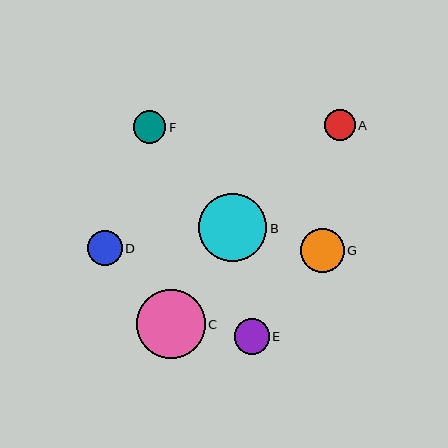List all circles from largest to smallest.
From largest to smallest: C, B, G, E, D, F, A.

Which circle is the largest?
Circle C is the largest with a size of approximately 69 pixels.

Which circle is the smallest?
Circle A is the smallest with a size of approximately 31 pixels.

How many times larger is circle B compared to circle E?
Circle B is approximately 1.9 times the size of circle E.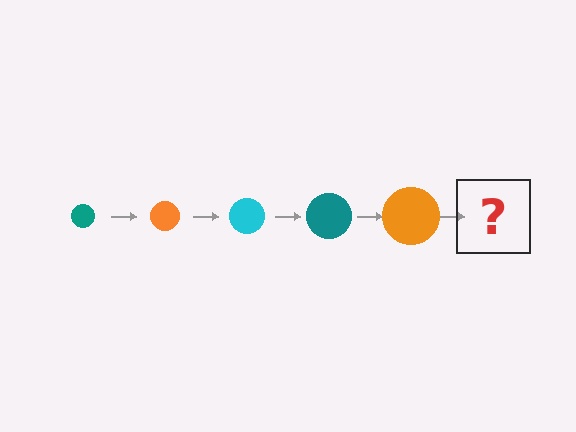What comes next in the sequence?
The next element should be a cyan circle, larger than the previous one.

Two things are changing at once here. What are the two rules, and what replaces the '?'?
The two rules are that the circle grows larger each step and the color cycles through teal, orange, and cyan. The '?' should be a cyan circle, larger than the previous one.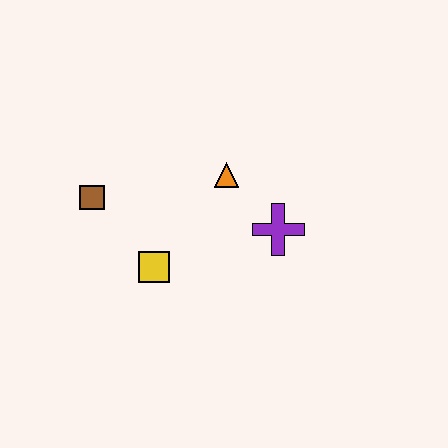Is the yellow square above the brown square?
No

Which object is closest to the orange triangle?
The purple cross is closest to the orange triangle.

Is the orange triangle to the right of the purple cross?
No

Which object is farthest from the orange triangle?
The brown square is farthest from the orange triangle.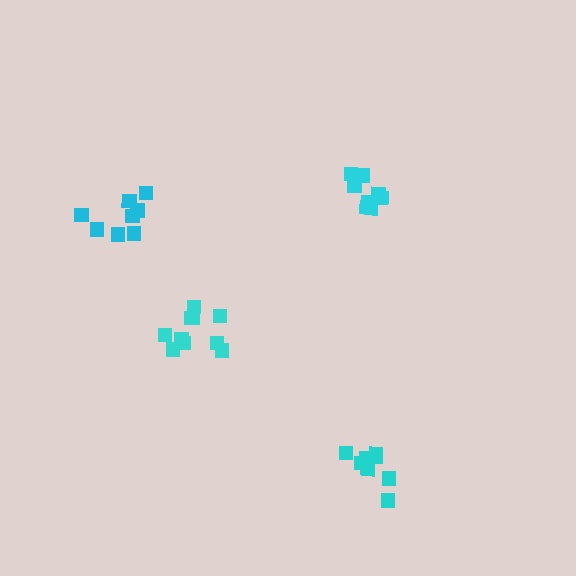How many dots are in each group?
Group 1: 9 dots, Group 2: 9 dots, Group 3: 10 dots, Group 4: 9 dots (37 total).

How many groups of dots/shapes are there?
There are 4 groups.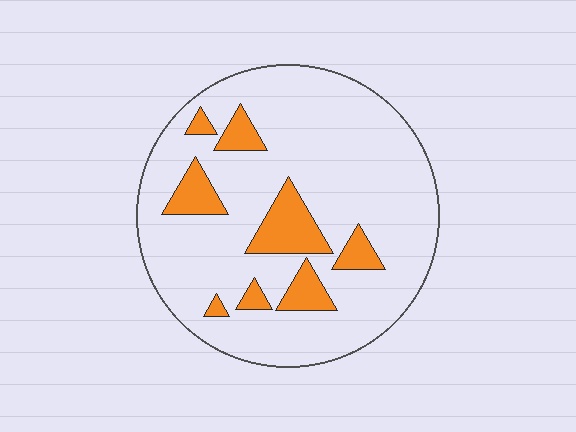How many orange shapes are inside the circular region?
8.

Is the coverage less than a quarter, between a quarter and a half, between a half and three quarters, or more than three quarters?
Less than a quarter.